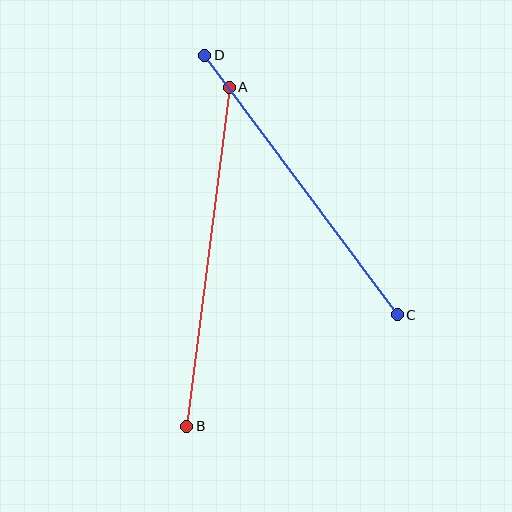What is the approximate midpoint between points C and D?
The midpoint is at approximately (301, 185) pixels.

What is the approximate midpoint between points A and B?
The midpoint is at approximately (208, 257) pixels.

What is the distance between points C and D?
The distance is approximately 323 pixels.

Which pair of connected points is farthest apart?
Points A and B are farthest apart.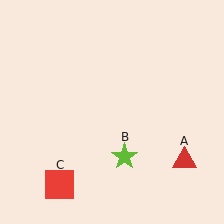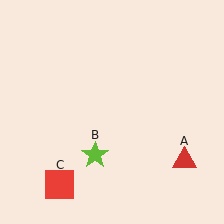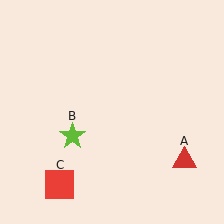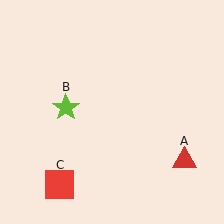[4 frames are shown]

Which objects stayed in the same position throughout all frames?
Red triangle (object A) and red square (object C) remained stationary.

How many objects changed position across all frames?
1 object changed position: lime star (object B).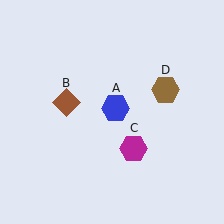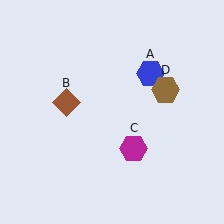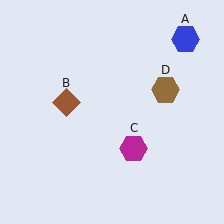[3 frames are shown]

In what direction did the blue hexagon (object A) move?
The blue hexagon (object A) moved up and to the right.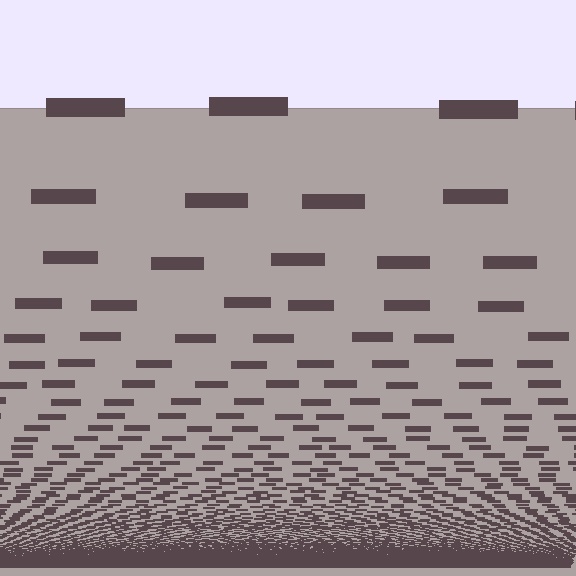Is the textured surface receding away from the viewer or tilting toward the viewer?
The surface appears to tilt toward the viewer. Texture elements get larger and sparser toward the top.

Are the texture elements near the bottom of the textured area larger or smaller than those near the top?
Smaller. The gradient is inverted — elements near the bottom are smaller and denser.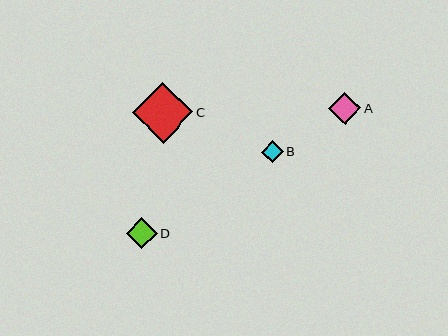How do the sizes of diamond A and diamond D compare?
Diamond A and diamond D are approximately the same size.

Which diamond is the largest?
Diamond C is the largest with a size of approximately 61 pixels.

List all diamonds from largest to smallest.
From largest to smallest: C, A, D, B.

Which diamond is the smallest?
Diamond B is the smallest with a size of approximately 22 pixels.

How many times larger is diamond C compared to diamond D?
Diamond C is approximately 2.0 times the size of diamond D.